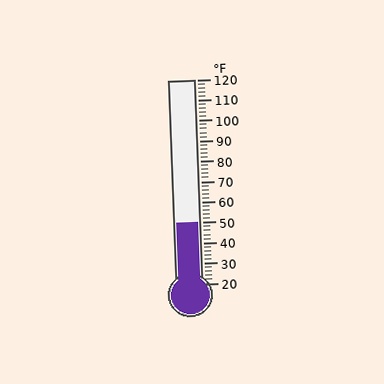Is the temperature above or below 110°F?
The temperature is below 110°F.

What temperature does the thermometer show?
The thermometer shows approximately 50°F.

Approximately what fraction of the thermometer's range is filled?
The thermometer is filled to approximately 30% of its range.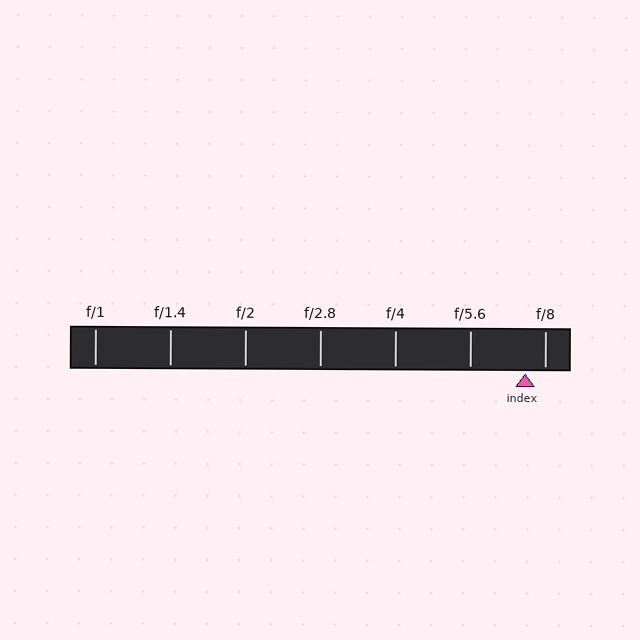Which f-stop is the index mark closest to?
The index mark is closest to f/8.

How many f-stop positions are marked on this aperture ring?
There are 7 f-stop positions marked.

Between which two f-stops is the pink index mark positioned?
The index mark is between f/5.6 and f/8.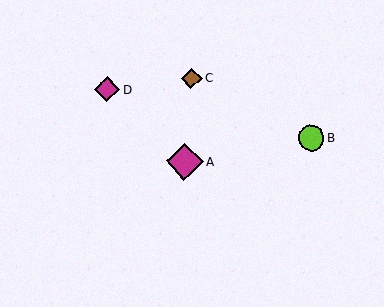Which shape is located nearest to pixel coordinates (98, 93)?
The magenta diamond (labeled D) at (107, 89) is nearest to that location.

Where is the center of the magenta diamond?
The center of the magenta diamond is at (184, 161).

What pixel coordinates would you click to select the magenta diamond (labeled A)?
Click at (184, 161) to select the magenta diamond A.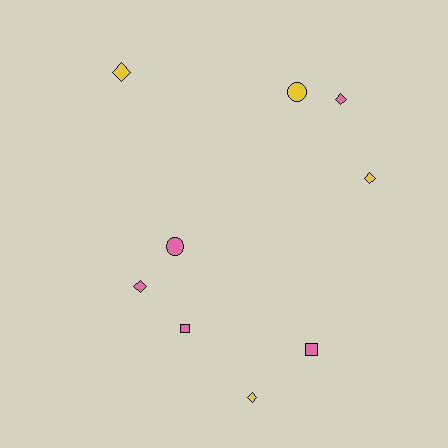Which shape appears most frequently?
Diamond, with 5 objects.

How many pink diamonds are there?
There are 2 pink diamonds.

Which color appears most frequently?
Pink, with 5 objects.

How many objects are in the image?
There are 9 objects.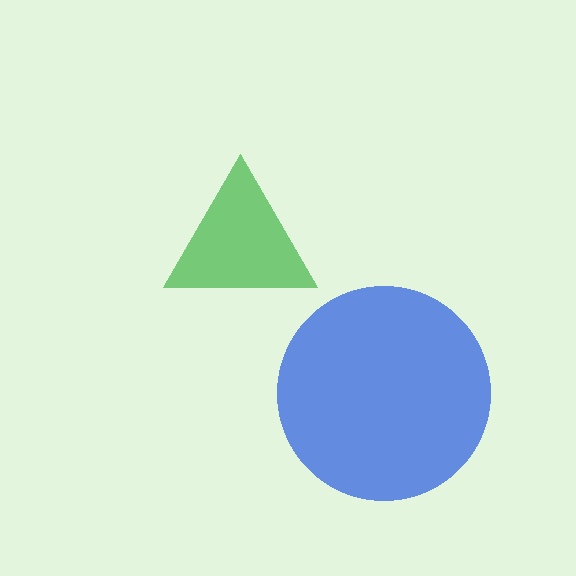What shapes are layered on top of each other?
The layered shapes are: a green triangle, a blue circle.